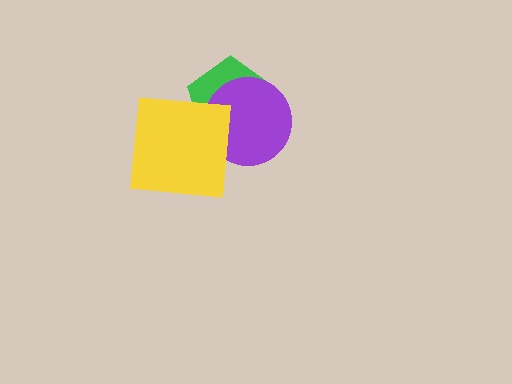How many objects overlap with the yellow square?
2 objects overlap with the yellow square.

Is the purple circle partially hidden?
Yes, it is partially covered by another shape.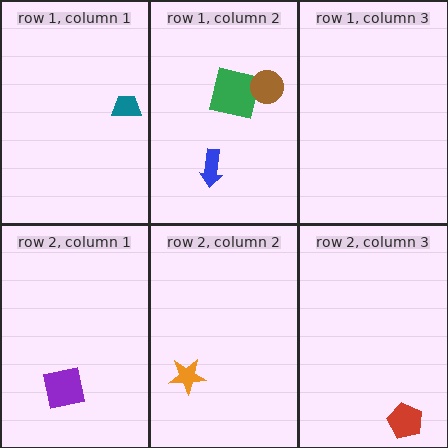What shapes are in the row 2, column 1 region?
The purple square.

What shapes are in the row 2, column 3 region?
The red pentagon.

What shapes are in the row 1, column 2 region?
The green square, the brown circle, the blue arrow.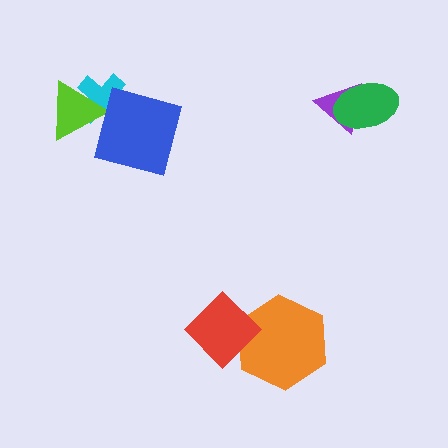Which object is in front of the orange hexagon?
The red diamond is in front of the orange hexagon.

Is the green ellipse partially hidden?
No, no other shape covers it.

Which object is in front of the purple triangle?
The green ellipse is in front of the purple triangle.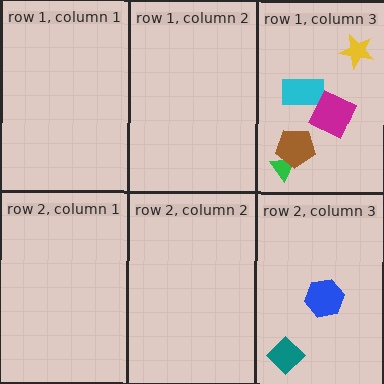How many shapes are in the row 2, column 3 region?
2.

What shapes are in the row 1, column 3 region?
The cyan rectangle, the green triangle, the magenta square, the yellow star, the brown pentagon.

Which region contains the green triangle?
The row 1, column 3 region.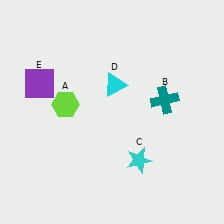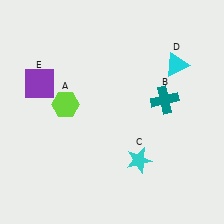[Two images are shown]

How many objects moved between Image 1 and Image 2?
1 object moved between the two images.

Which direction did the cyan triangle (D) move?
The cyan triangle (D) moved right.